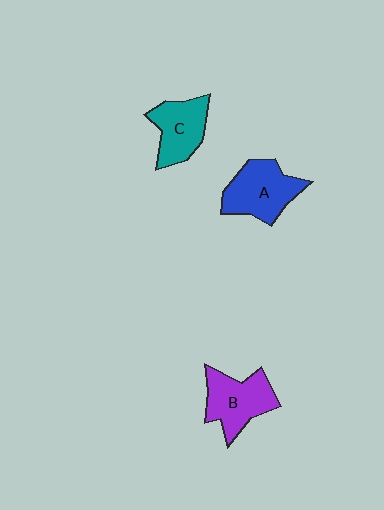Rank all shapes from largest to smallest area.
From largest to smallest: A (blue), B (purple), C (teal).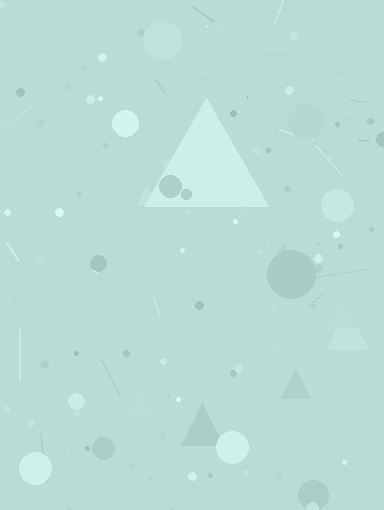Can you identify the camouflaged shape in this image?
The camouflaged shape is a triangle.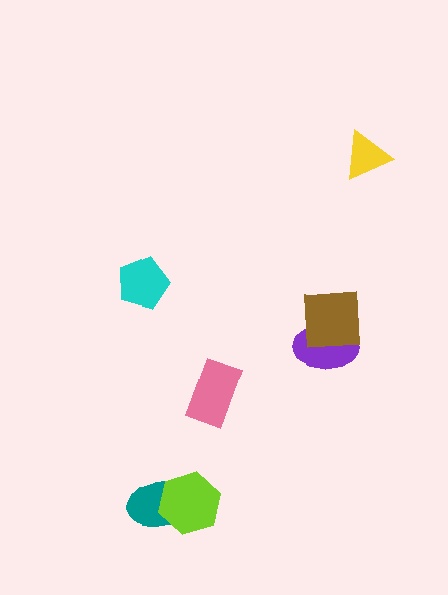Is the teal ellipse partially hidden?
Yes, it is partially covered by another shape.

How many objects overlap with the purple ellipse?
1 object overlaps with the purple ellipse.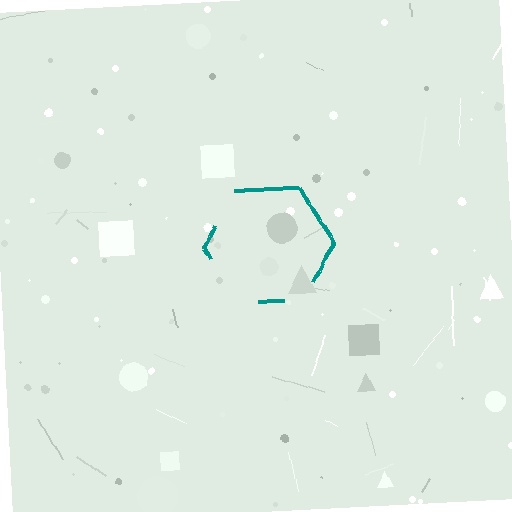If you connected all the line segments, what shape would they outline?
They would outline a hexagon.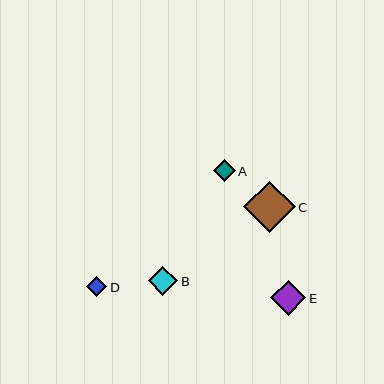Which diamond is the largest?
Diamond C is the largest with a size of approximately 51 pixels.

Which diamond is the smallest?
Diamond D is the smallest with a size of approximately 20 pixels.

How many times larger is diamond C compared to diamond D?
Diamond C is approximately 2.6 times the size of diamond D.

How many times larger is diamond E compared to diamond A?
Diamond E is approximately 1.6 times the size of diamond A.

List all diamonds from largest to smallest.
From largest to smallest: C, E, B, A, D.